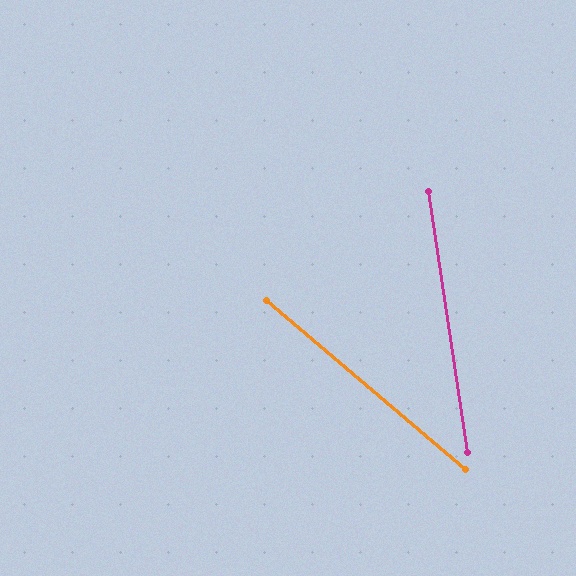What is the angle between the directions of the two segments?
Approximately 41 degrees.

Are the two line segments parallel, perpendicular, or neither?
Neither parallel nor perpendicular — they differ by about 41°.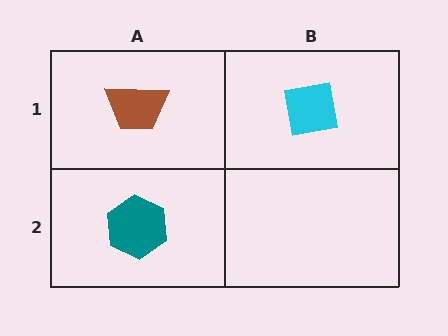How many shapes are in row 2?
1 shape.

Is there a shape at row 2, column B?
No, that cell is empty.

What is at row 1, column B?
A cyan square.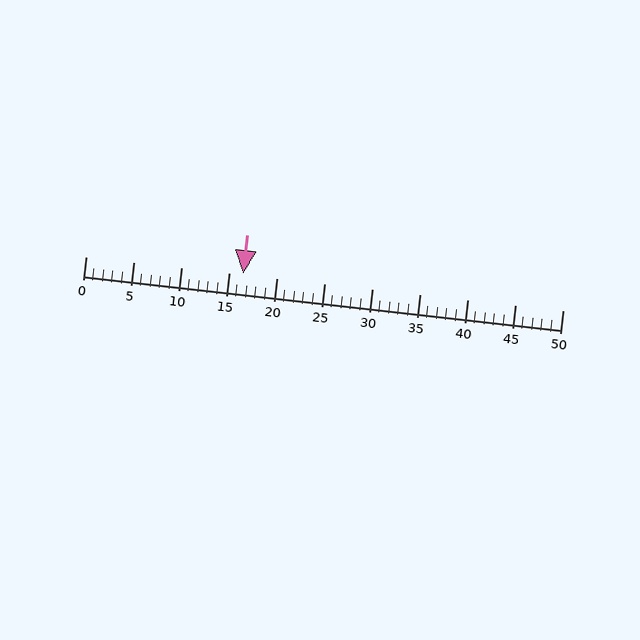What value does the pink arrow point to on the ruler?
The pink arrow points to approximately 16.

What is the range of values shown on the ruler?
The ruler shows values from 0 to 50.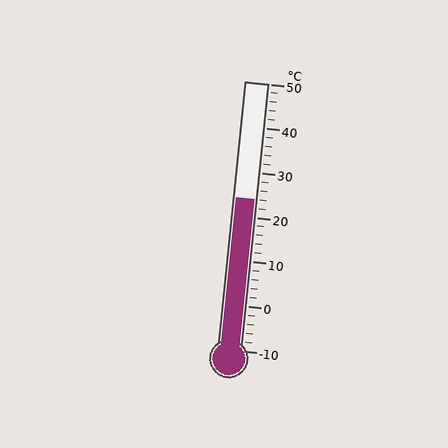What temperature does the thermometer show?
The thermometer shows approximately 24°C.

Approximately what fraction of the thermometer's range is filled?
The thermometer is filled to approximately 55% of its range.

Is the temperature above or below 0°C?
The temperature is above 0°C.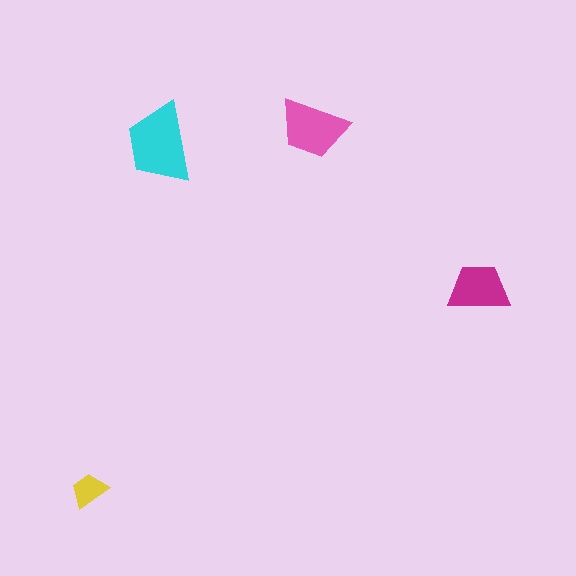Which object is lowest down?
The yellow trapezoid is bottommost.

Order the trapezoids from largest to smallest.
the cyan one, the pink one, the magenta one, the yellow one.